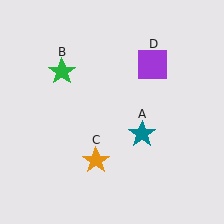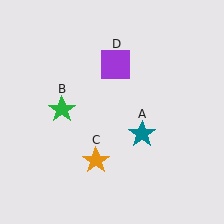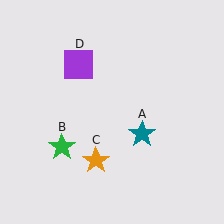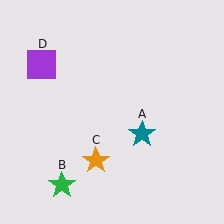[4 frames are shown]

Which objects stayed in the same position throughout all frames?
Teal star (object A) and orange star (object C) remained stationary.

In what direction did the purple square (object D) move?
The purple square (object D) moved left.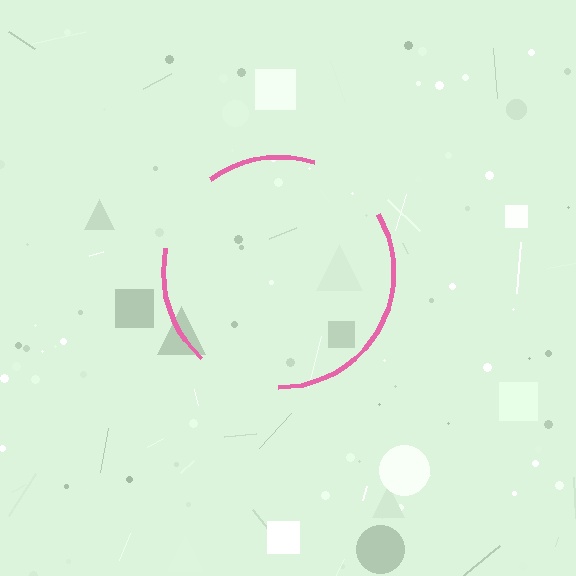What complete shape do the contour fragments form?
The contour fragments form a circle.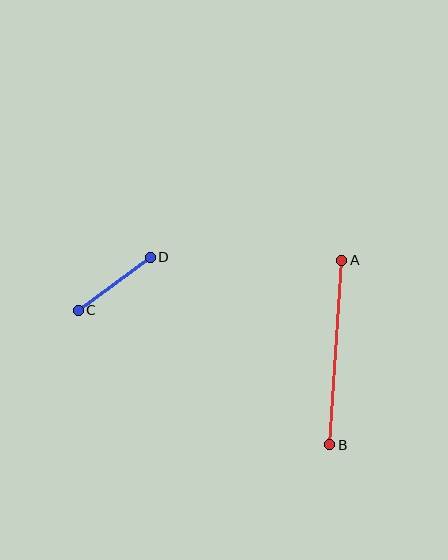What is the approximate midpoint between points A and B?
The midpoint is at approximately (336, 352) pixels.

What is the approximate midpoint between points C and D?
The midpoint is at approximately (114, 284) pixels.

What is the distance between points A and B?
The distance is approximately 185 pixels.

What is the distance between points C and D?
The distance is approximately 90 pixels.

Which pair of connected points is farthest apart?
Points A and B are farthest apart.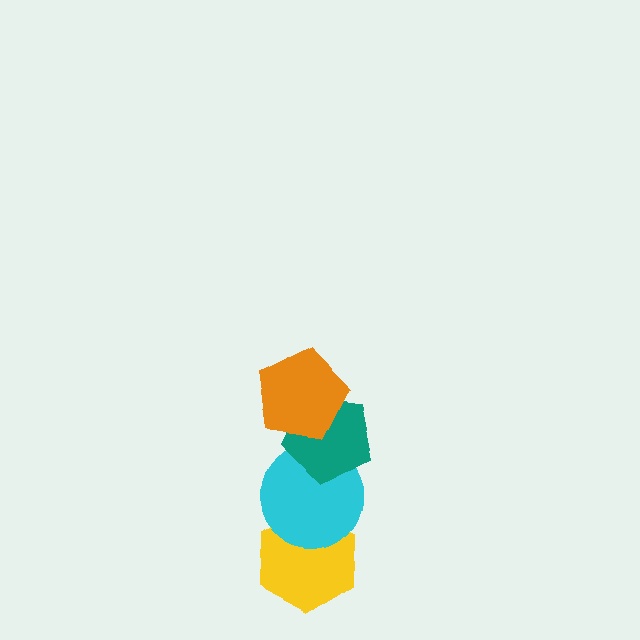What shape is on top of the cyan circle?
The teal pentagon is on top of the cyan circle.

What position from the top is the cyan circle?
The cyan circle is 3rd from the top.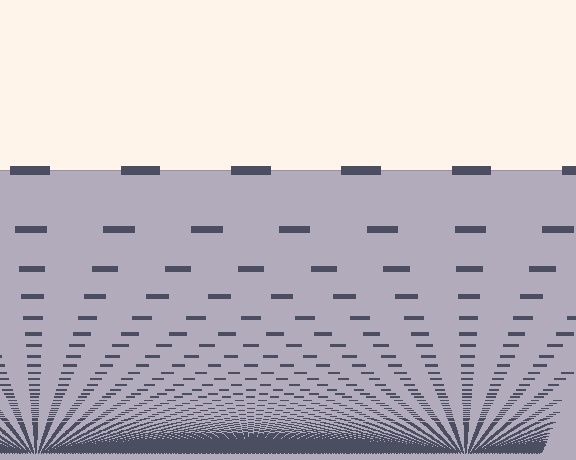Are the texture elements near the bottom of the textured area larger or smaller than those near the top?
Smaller. The gradient is inverted — elements near the bottom are smaller and denser.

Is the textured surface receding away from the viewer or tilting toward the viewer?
The surface appears to tilt toward the viewer. Texture elements get larger and sparser toward the top.